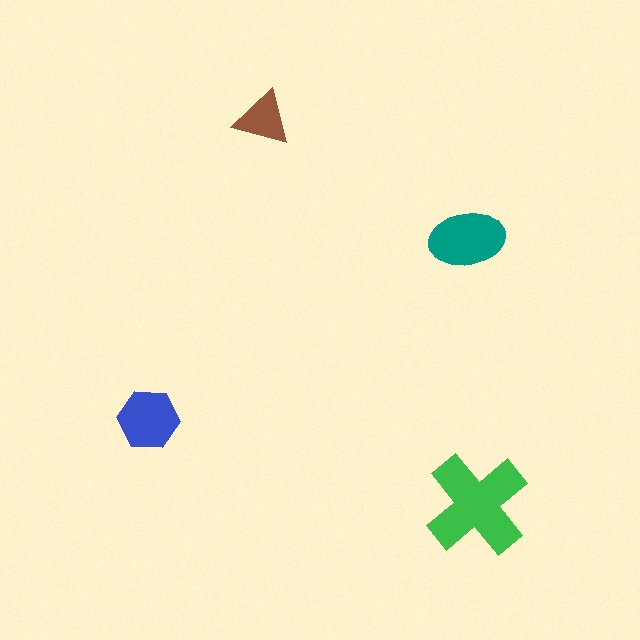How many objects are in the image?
There are 4 objects in the image.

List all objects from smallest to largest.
The brown triangle, the blue hexagon, the teal ellipse, the green cross.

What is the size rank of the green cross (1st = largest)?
1st.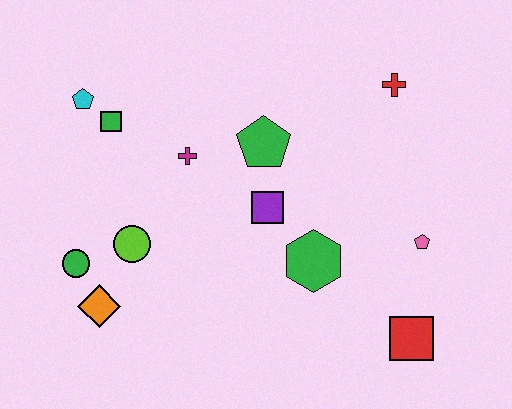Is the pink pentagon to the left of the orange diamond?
No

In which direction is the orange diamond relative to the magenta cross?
The orange diamond is below the magenta cross.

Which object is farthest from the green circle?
The red cross is farthest from the green circle.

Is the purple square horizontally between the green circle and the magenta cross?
No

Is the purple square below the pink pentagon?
No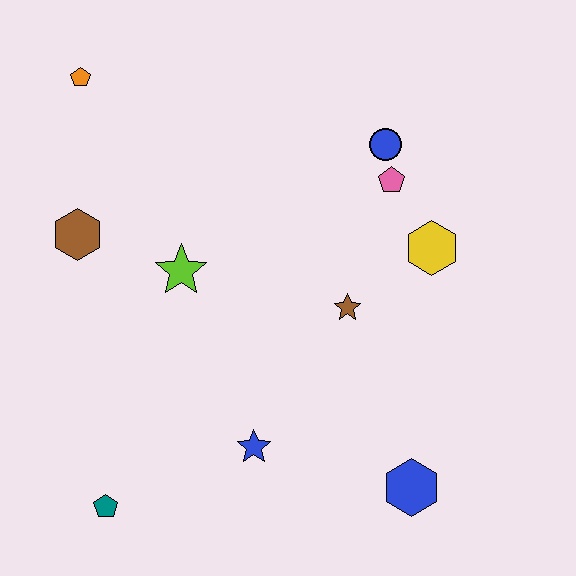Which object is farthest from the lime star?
The blue hexagon is farthest from the lime star.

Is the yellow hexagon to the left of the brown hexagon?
No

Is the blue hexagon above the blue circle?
No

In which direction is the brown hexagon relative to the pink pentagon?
The brown hexagon is to the left of the pink pentagon.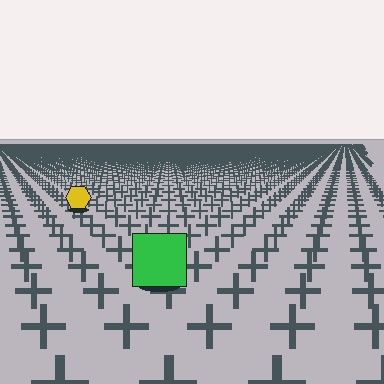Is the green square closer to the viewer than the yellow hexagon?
Yes. The green square is closer — you can tell from the texture gradient: the ground texture is coarser near it.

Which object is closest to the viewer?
The green square is closest. The texture marks near it are larger and more spread out.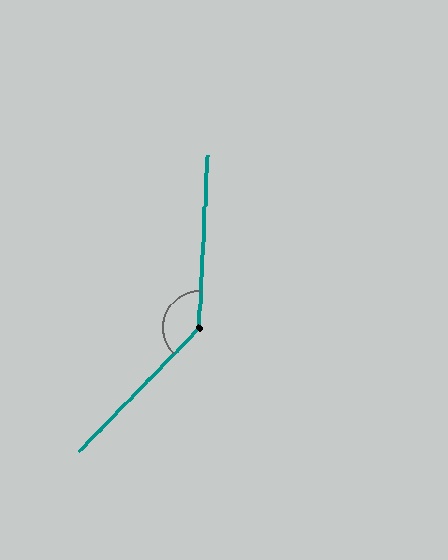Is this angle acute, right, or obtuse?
It is obtuse.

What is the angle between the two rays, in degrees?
Approximately 139 degrees.